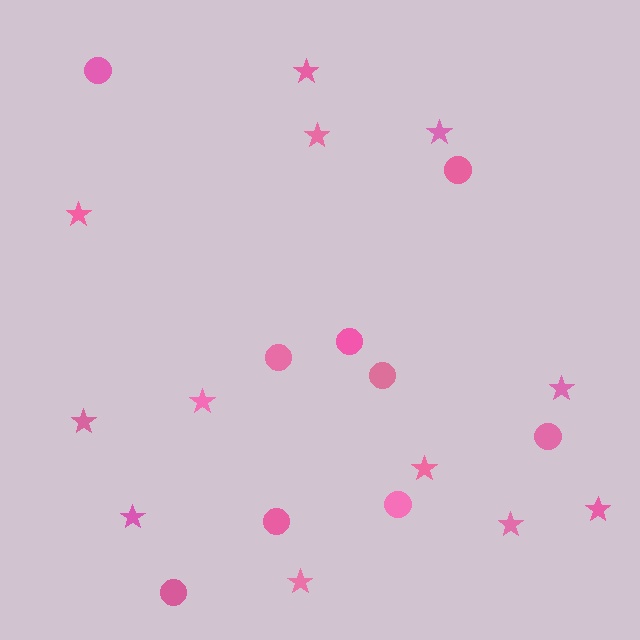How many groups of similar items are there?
There are 2 groups: one group of circles (9) and one group of stars (12).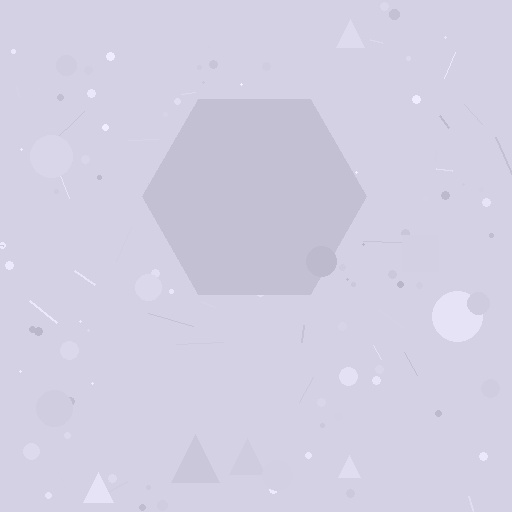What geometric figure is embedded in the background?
A hexagon is embedded in the background.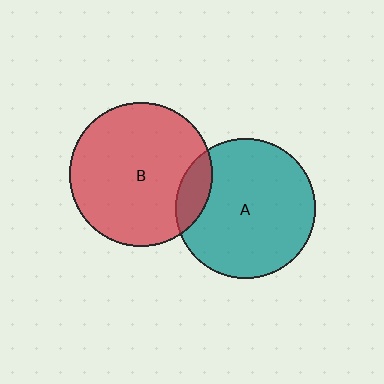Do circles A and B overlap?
Yes.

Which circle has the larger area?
Circle B (red).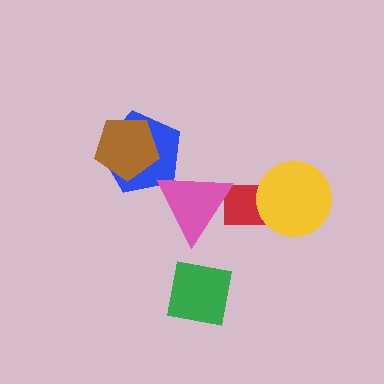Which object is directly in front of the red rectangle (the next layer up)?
The pink triangle is directly in front of the red rectangle.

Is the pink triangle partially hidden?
No, no other shape covers it.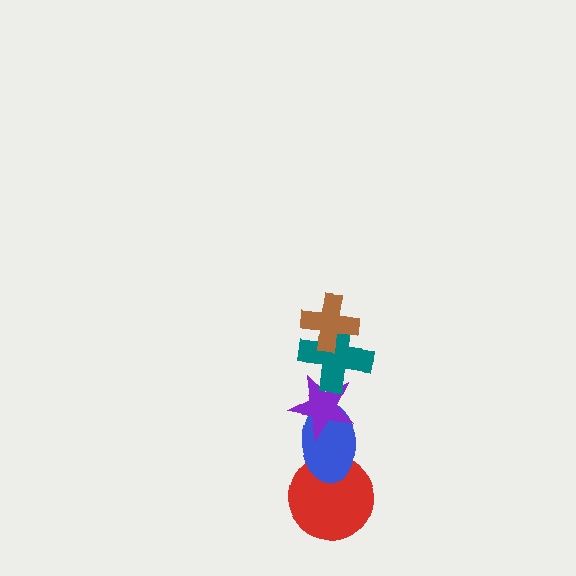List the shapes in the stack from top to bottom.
From top to bottom: the brown cross, the teal cross, the purple star, the blue ellipse, the red circle.